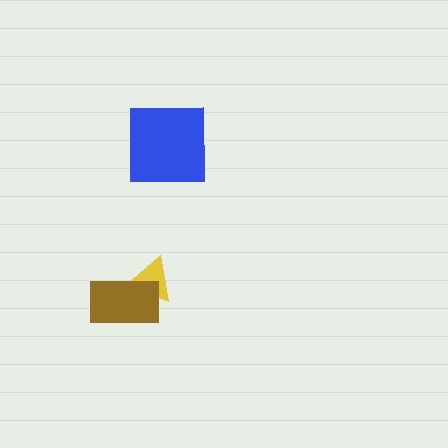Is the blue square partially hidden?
No, no other shape covers it.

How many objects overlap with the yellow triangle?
1 object overlaps with the yellow triangle.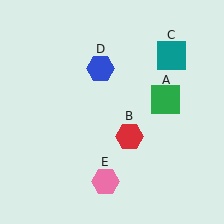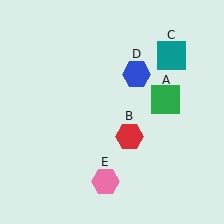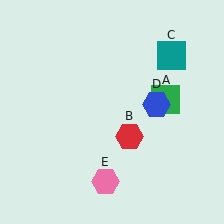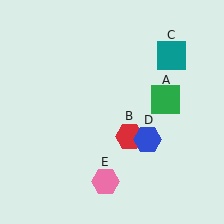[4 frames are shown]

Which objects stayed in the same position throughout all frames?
Green square (object A) and red hexagon (object B) and teal square (object C) and pink hexagon (object E) remained stationary.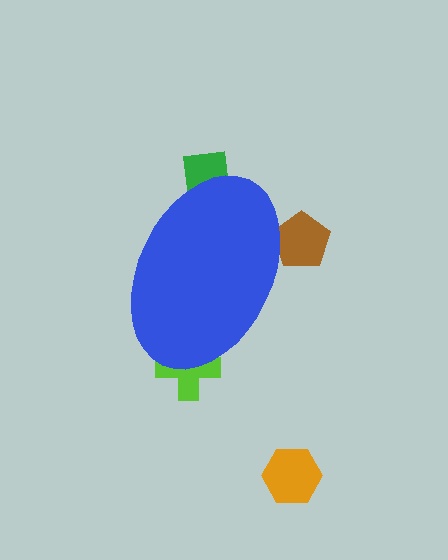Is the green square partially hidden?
Yes, the green square is partially hidden behind the blue ellipse.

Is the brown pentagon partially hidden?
Yes, the brown pentagon is partially hidden behind the blue ellipse.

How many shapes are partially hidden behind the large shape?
3 shapes are partially hidden.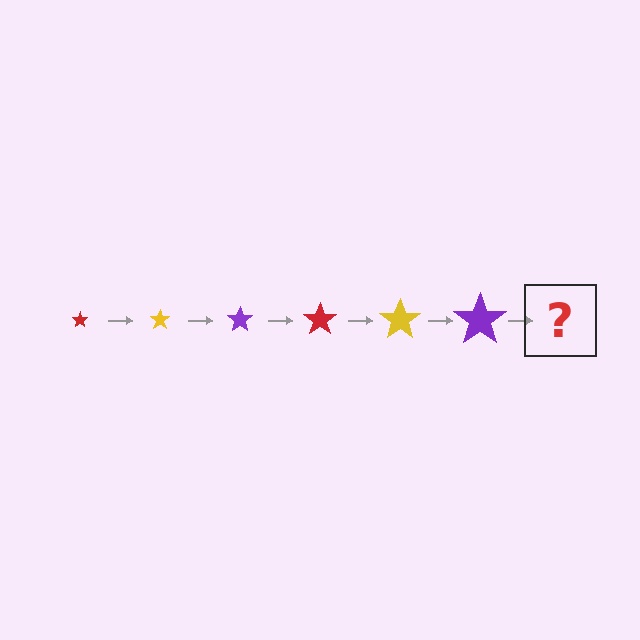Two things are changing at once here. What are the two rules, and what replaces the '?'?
The two rules are that the star grows larger each step and the color cycles through red, yellow, and purple. The '?' should be a red star, larger than the previous one.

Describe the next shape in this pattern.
It should be a red star, larger than the previous one.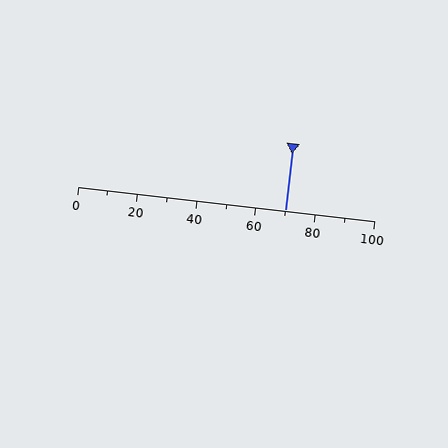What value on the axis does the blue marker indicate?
The marker indicates approximately 70.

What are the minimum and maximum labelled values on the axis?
The axis runs from 0 to 100.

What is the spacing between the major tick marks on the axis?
The major ticks are spaced 20 apart.